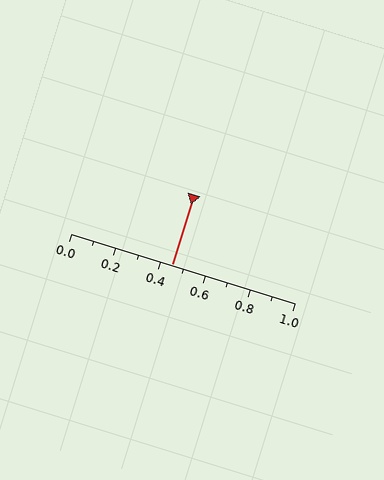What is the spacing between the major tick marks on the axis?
The major ticks are spaced 0.2 apart.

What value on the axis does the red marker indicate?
The marker indicates approximately 0.45.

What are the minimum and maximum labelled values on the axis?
The axis runs from 0.0 to 1.0.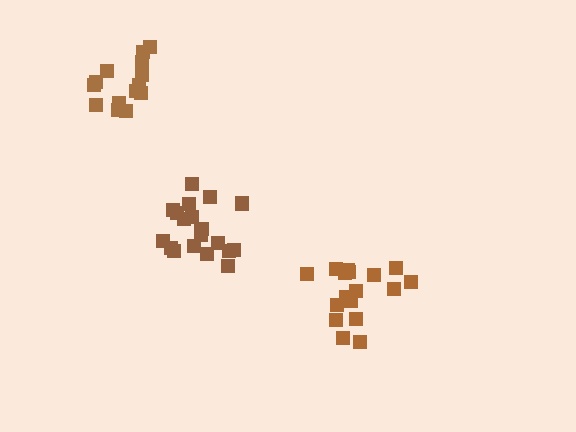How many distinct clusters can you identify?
There are 3 distinct clusters.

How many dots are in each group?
Group 1: 14 dots, Group 2: 19 dots, Group 3: 17 dots (50 total).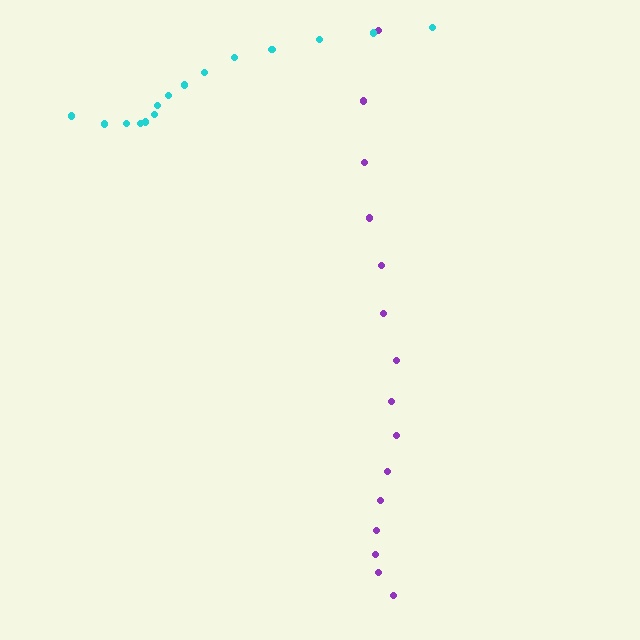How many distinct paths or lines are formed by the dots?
There are 2 distinct paths.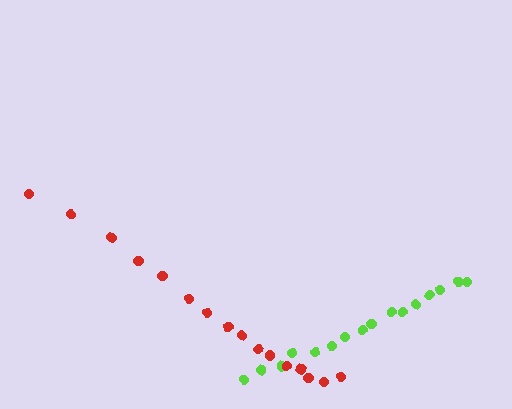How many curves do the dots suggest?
There are 2 distinct paths.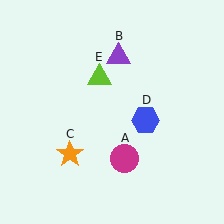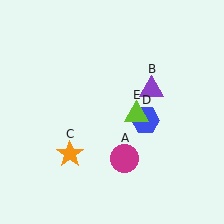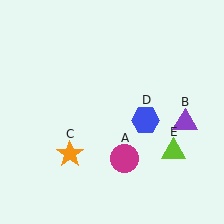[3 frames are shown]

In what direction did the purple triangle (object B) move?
The purple triangle (object B) moved down and to the right.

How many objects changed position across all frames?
2 objects changed position: purple triangle (object B), lime triangle (object E).